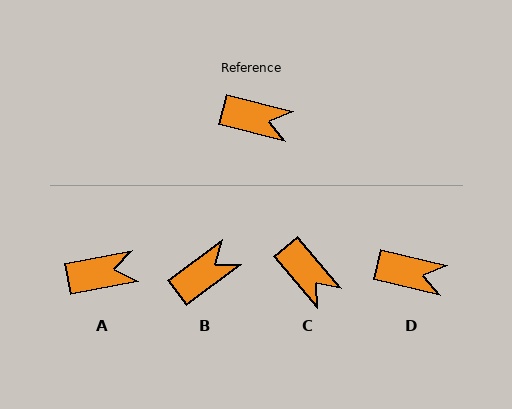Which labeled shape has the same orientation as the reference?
D.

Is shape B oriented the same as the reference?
No, it is off by about 50 degrees.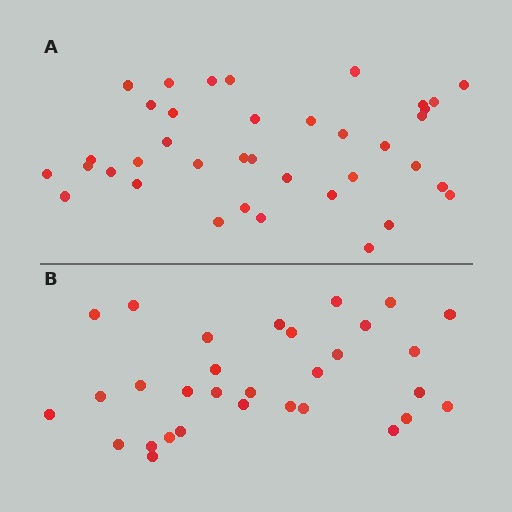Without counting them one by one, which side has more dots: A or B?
Region A (the top region) has more dots.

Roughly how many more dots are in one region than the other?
Region A has roughly 8 or so more dots than region B.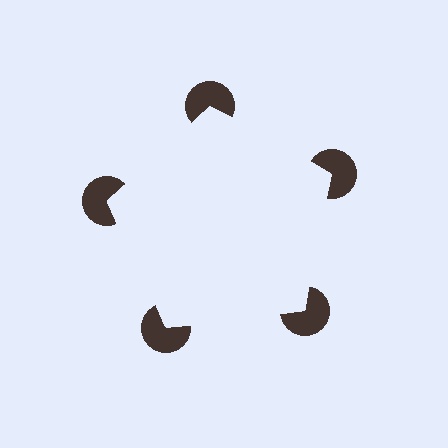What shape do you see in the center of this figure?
An illusory pentagon — its edges are inferred from the aligned wedge cuts in the pac-man discs, not physically drawn.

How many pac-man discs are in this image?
There are 5 — one at each vertex of the illusory pentagon.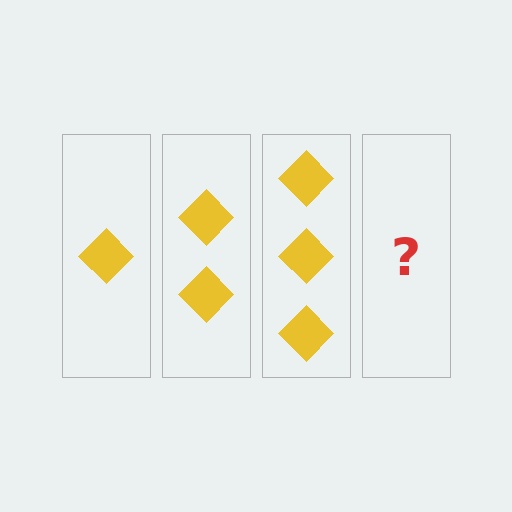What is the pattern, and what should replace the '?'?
The pattern is that each step adds one more diamond. The '?' should be 4 diamonds.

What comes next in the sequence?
The next element should be 4 diamonds.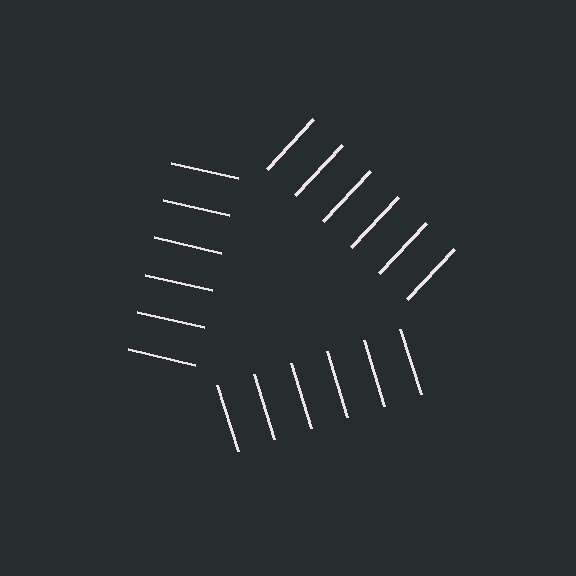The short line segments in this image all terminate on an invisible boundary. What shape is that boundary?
An illusory triangle — the line segments terminate on its edges but no continuous stroke is drawn.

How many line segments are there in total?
18 — 6 along each of the 3 edges.